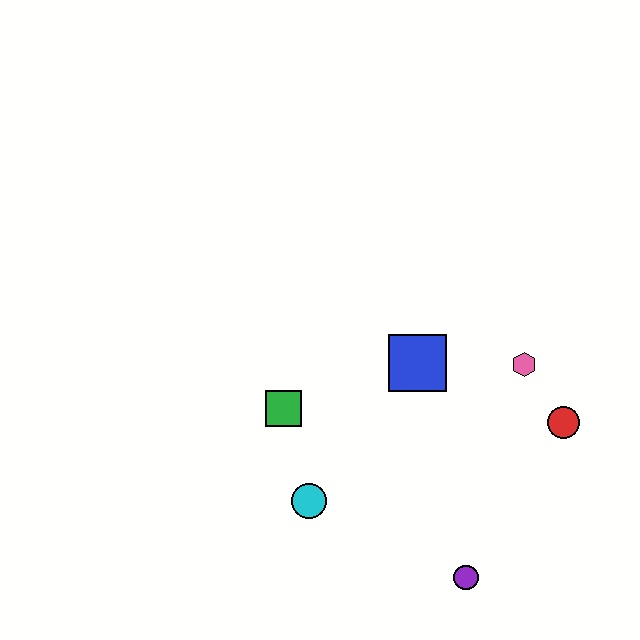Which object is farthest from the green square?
The red circle is farthest from the green square.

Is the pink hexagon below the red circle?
No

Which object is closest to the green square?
The cyan circle is closest to the green square.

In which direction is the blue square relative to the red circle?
The blue square is to the left of the red circle.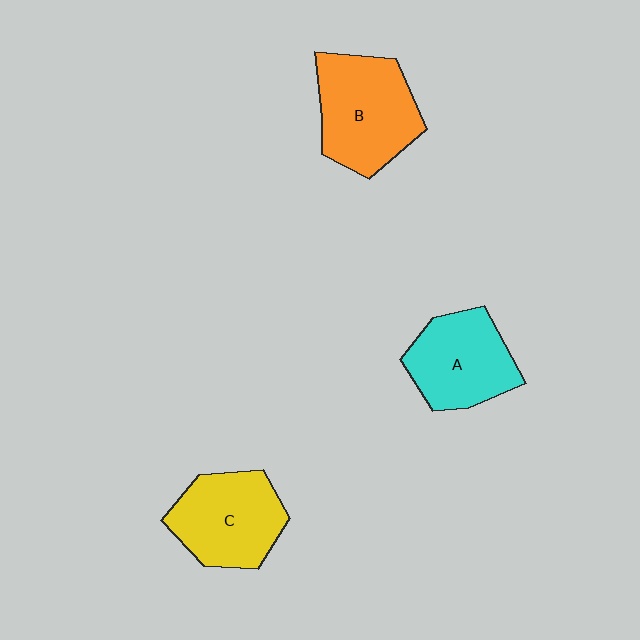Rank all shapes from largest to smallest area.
From largest to smallest: B (orange), C (yellow), A (cyan).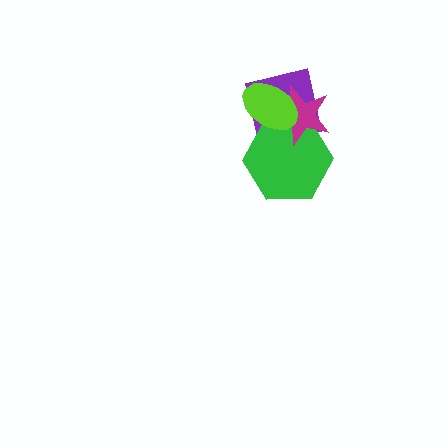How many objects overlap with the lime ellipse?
3 objects overlap with the lime ellipse.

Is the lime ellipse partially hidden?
No, no other shape covers it.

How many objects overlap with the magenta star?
3 objects overlap with the magenta star.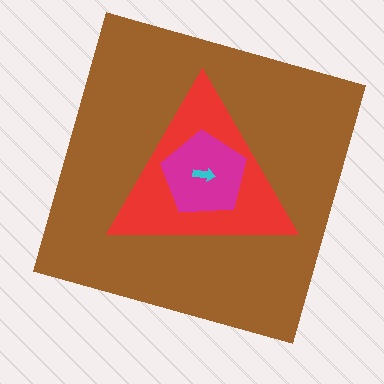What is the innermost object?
The cyan arrow.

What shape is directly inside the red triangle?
The magenta pentagon.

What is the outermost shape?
The brown square.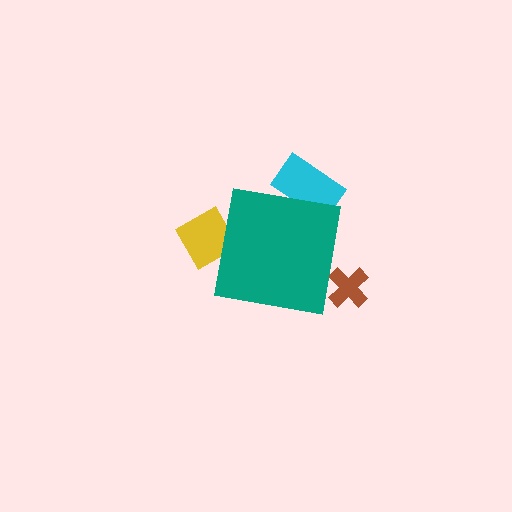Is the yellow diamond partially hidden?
Yes, the yellow diamond is partially hidden behind the teal square.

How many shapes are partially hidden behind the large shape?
3 shapes are partially hidden.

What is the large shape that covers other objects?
A teal square.